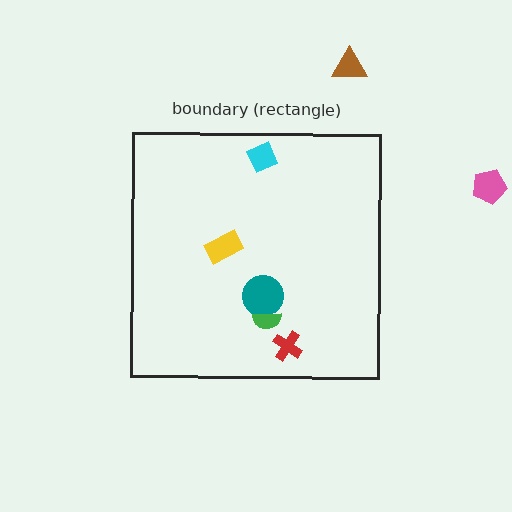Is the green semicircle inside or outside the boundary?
Inside.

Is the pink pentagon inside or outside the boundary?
Outside.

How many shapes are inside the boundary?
5 inside, 2 outside.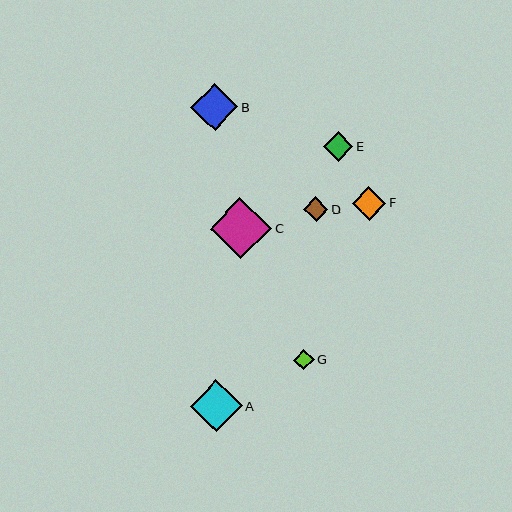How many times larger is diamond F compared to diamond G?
Diamond F is approximately 1.6 times the size of diamond G.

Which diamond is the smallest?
Diamond G is the smallest with a size of approximately 21 pixels.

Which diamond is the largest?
Diamond C is the largest with a size of approximately 61 pixels.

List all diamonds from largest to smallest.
From largest to smallest: C, A, B, F, E, D, G.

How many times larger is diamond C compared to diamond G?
Diamond C is approximately 3.0 times the size of diamond G.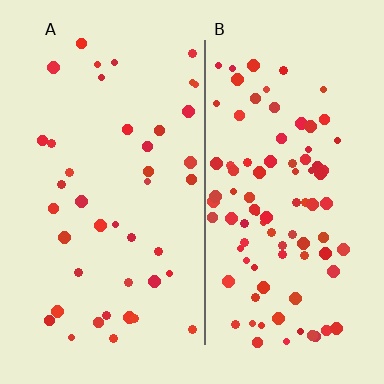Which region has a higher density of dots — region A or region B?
B (the right).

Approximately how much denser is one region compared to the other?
Approximately 2.2× — region B over region A.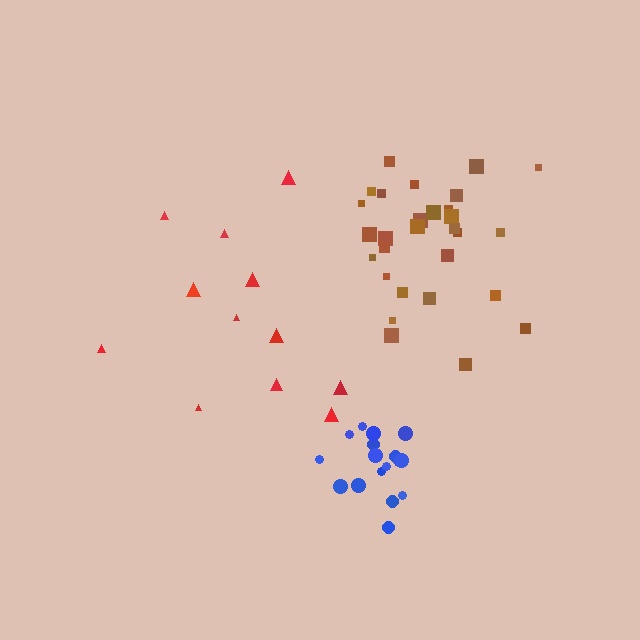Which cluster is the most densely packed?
Blue.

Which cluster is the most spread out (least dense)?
Red.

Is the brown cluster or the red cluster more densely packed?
Brown.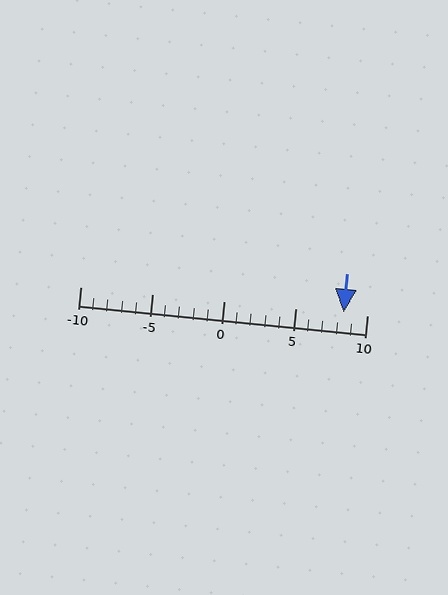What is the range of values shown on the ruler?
The ruler shows values from -10 to 10.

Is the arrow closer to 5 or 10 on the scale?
The arrow is closer to 10.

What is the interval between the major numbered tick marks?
The major tick marks are spaced 5 units apart.